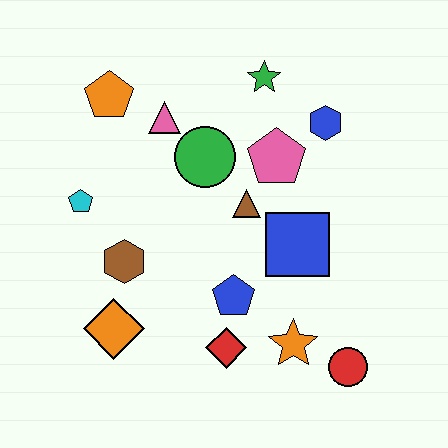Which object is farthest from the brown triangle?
The red circle is farthest from the brown triangle.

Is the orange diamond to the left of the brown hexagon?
Yes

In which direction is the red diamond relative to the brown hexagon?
The red diamond is to the right of the brown hexagon.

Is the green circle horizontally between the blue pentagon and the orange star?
No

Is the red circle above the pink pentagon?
No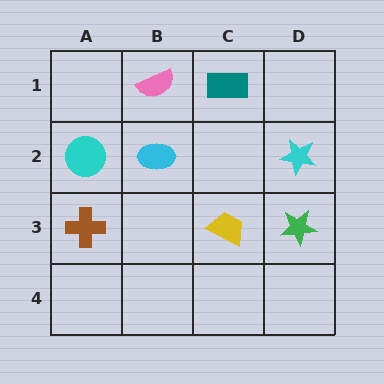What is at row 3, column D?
A green star.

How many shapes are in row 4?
0 shapes.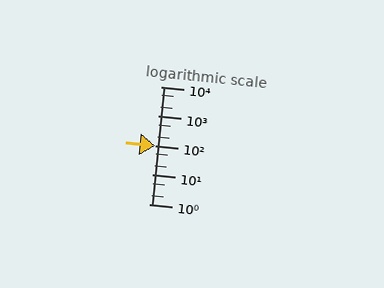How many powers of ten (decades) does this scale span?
The scale spans 4 decades, from 1 to 10000.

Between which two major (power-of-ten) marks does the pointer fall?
The pointer is between 100 and 1000.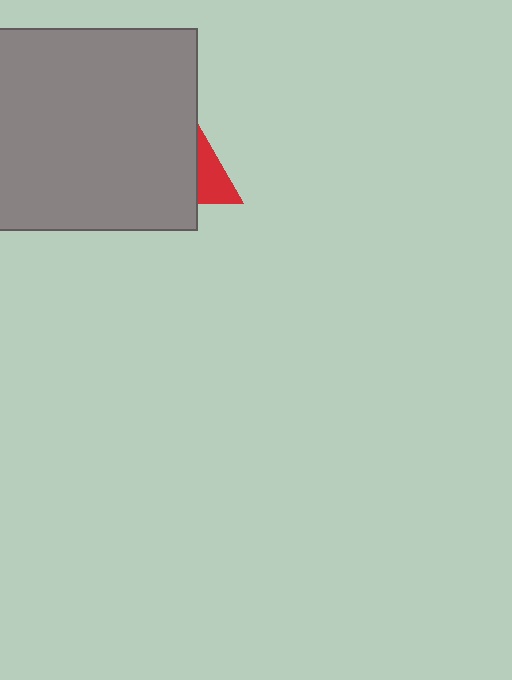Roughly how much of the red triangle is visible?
A small part of it is visible (roughly 36%).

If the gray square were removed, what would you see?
You would see the complete red triangle.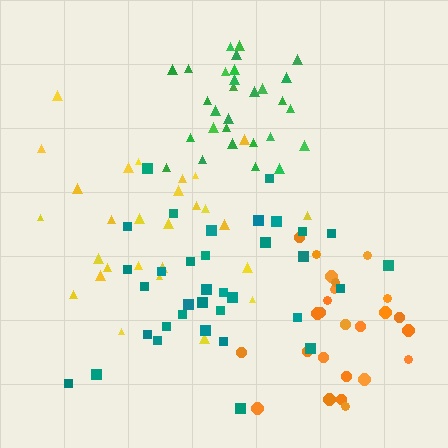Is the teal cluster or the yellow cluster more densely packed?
Teal.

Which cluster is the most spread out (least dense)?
Yellow.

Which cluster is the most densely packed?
Green.